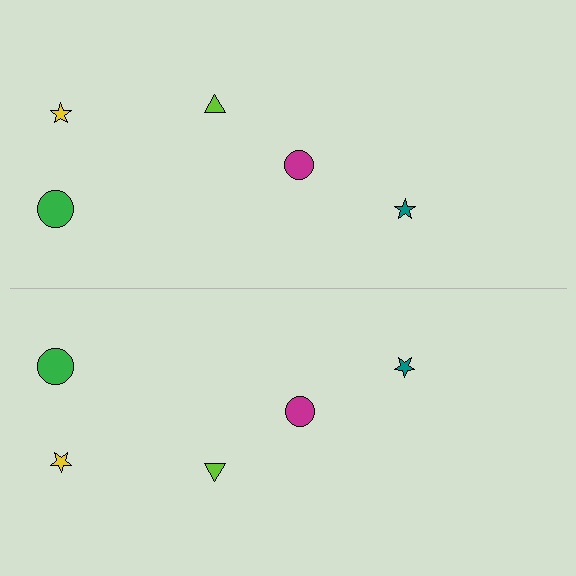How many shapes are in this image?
There are 10 shapes in this image.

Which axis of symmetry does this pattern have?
The pattern has a horizontal axis of symmetry running through the center of the image.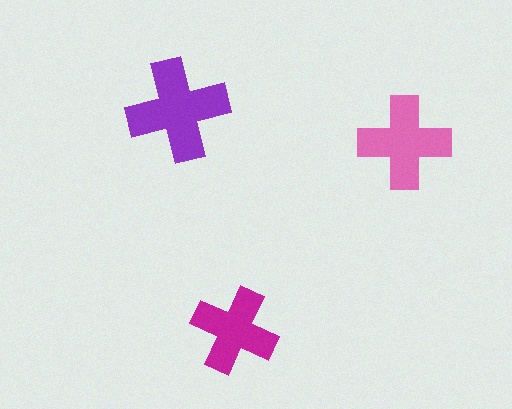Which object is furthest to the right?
The pink cross is rightmost.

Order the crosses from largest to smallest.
the purple one, the pink one, the magenta one.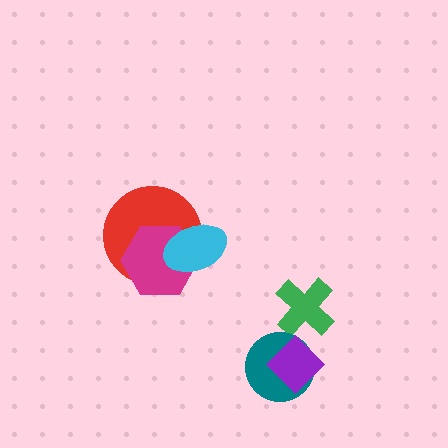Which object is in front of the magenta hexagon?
The cyan ellipse is in front of the magenta hexagon.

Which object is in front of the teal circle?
The purple diamond is in front of the teal circle.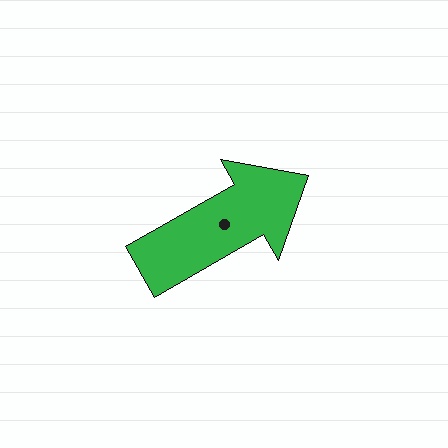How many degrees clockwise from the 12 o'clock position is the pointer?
Approximately 60 degrees.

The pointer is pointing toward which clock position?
Roughly 2 o'clock.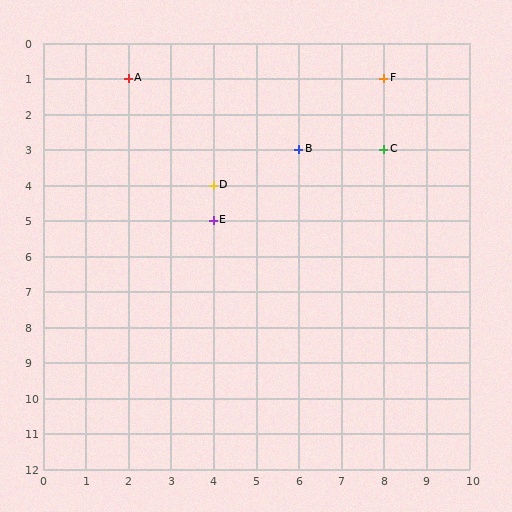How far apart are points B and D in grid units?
Points B and D are 2 columns and 1 row apart (about 2.2 grid units diagonally).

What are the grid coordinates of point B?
Point B is at grid coordinates (6, 3).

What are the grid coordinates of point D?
Point D is at grid coordinates (4, 4).